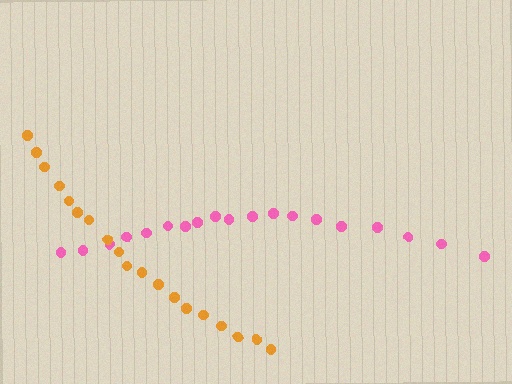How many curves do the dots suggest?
There are 2 distinct paths.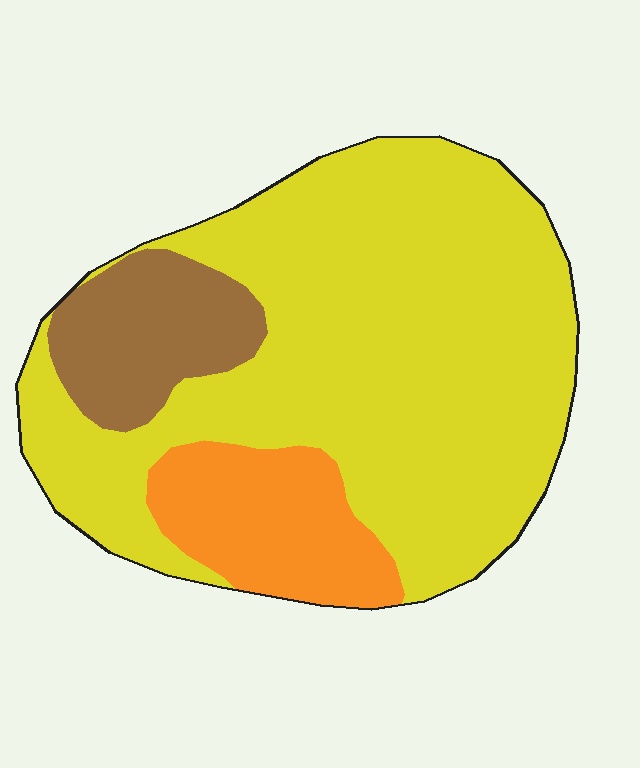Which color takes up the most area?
Yellow, at roughly 70%.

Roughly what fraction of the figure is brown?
Brown covers roughly 15% of the figure.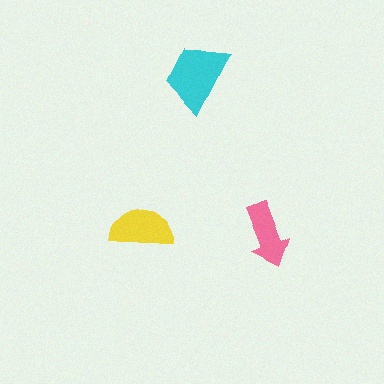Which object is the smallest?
The pink arrow.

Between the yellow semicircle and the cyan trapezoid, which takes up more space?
The cyan trapezoid.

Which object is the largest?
The cyan trapezoid.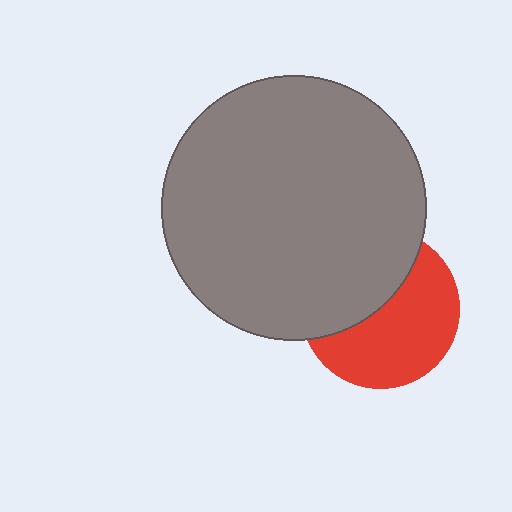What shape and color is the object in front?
The object in front is a gray circle.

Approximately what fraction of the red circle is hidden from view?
Roughly 44% of the red circle is hidden behind the gray circle.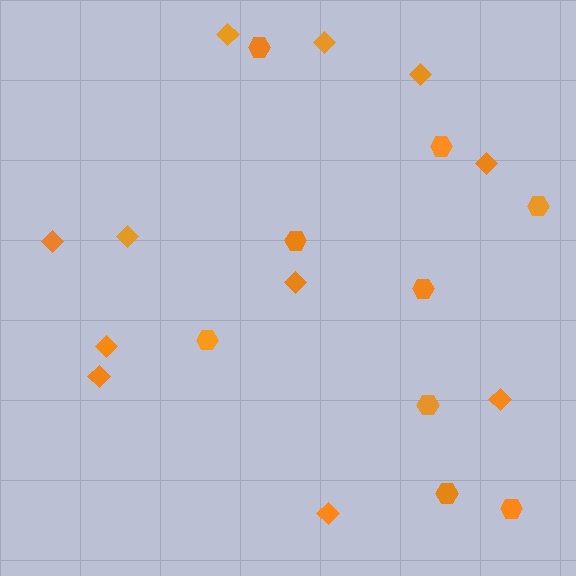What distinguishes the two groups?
There are 2 groups: one group of diamonds (11) and one group of hexagons (9).